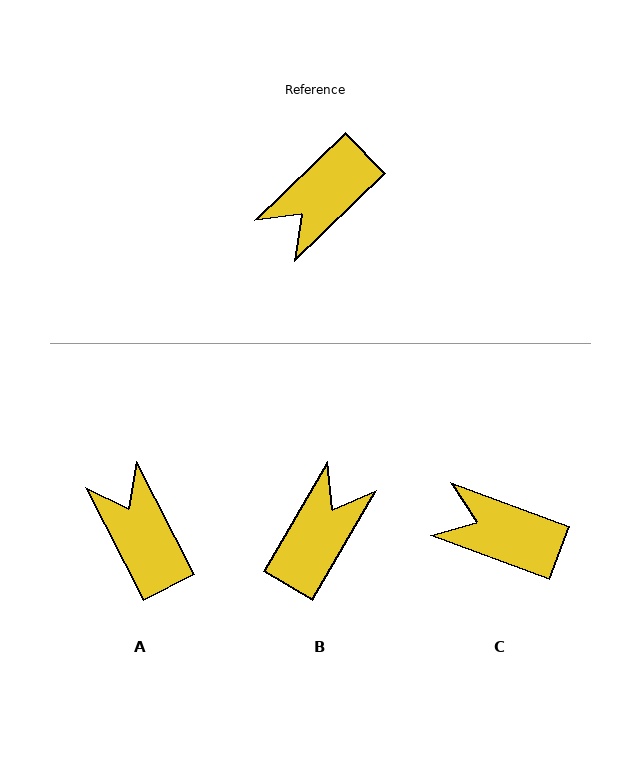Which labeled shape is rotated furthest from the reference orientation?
B, about 164 degrees away.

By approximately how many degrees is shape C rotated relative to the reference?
Approximately 64 degrees clockwise.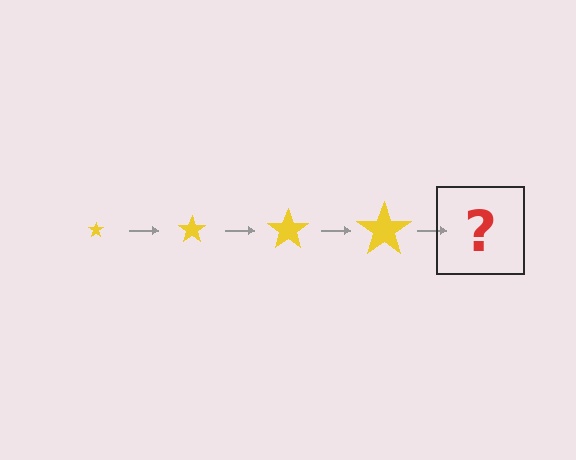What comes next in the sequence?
The next element should be a yellow star, larger than the previous one.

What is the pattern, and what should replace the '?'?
The pattern is that the star gets progressively larger each step. The '?' should be a yellow star, larger than the previous one.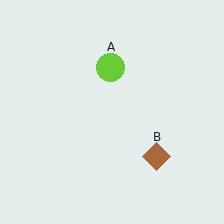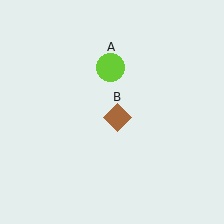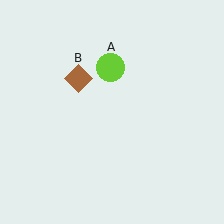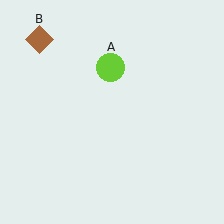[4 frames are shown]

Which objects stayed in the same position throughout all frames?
Lime circle (object A) remained stationary.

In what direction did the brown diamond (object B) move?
The brown diamond (object B) moved up and to the left.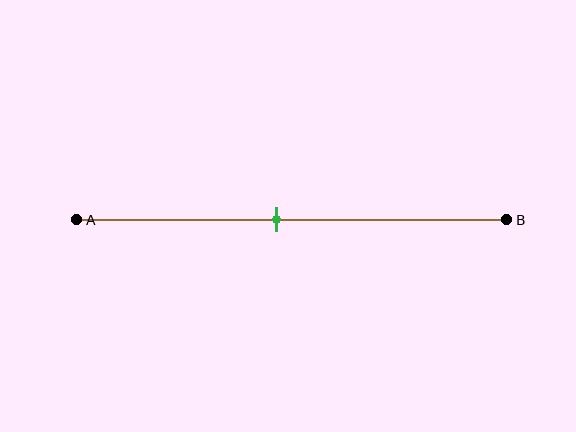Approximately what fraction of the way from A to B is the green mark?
The green mark is approximately 45% of the way from A to B.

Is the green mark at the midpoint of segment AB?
No, the mark is at about 45% from A, not at the 50% midpoint.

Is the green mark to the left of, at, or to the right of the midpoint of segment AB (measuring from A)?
The green mark is to the left of the midpoint of segment AB.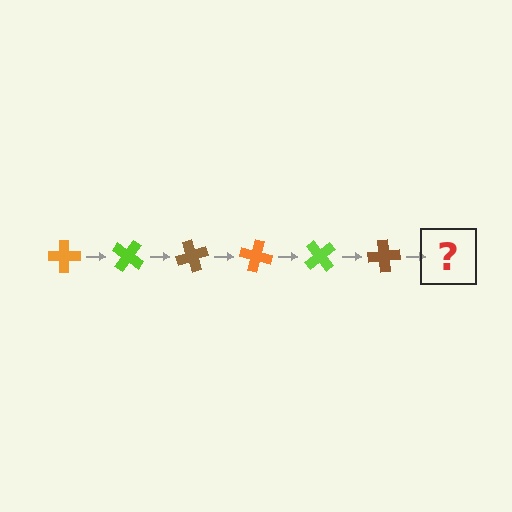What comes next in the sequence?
The next element should be an orange cross, rotated 210 degrees from the start.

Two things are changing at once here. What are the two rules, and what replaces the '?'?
The two rules are that it rotates 35 degrees each step and the color cycles through orange, lime, and brown. The '?' should be an orange cross, rotated 210 degrees from the start.